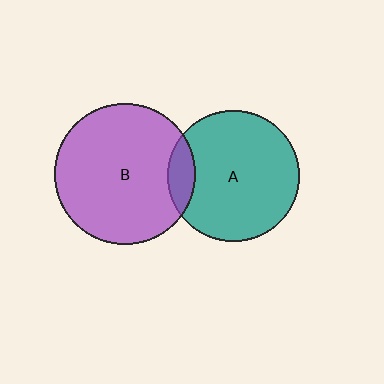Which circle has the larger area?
Circle B (purple).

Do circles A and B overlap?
Yes.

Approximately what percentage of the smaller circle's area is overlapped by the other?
Approximately 10%.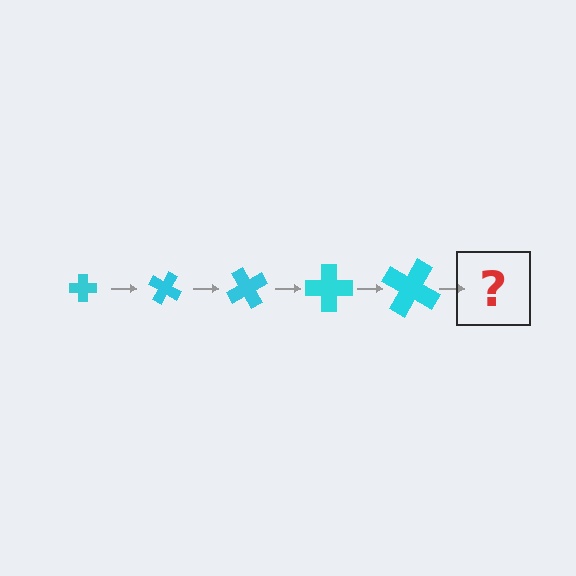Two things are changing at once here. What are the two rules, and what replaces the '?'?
The two rules are that the cross grows larger each step and it rotates 30 degrees each step. The '?' should be a cross, larger than the previous one and rotated 150 degrees from the start.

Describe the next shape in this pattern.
It should be a cross, larger than the previous one and rotated 150 degrees from the start.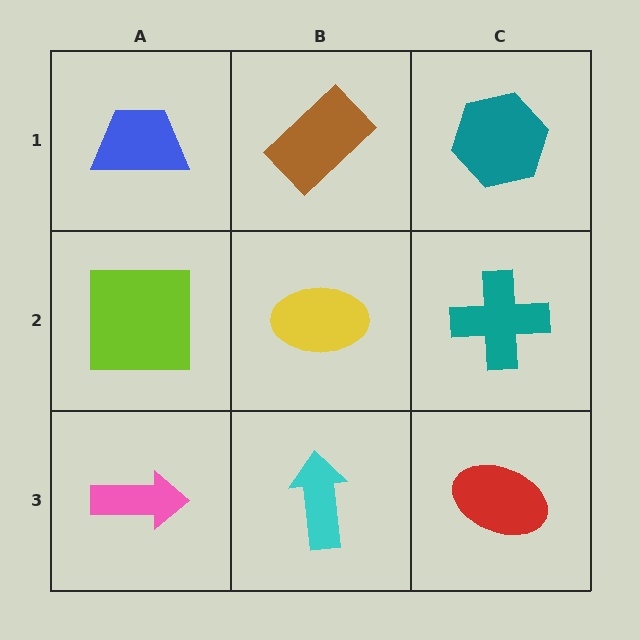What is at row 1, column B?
A brown rectangle.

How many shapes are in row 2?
3 shapes.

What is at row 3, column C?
A red ellipse.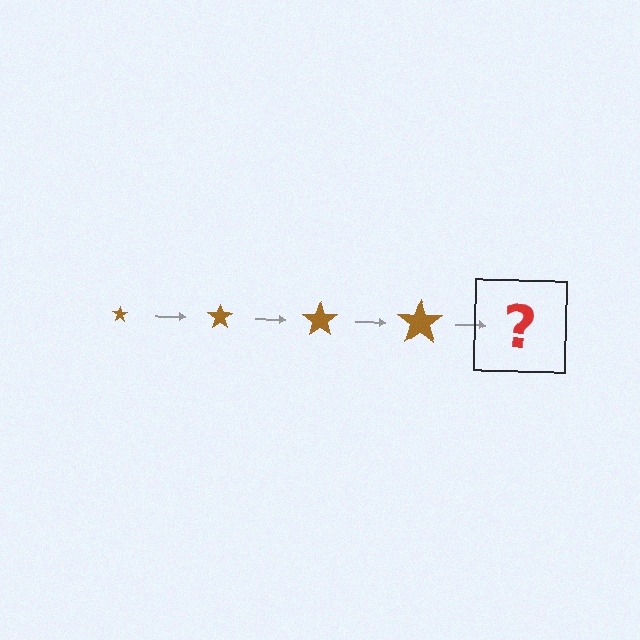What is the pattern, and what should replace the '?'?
The pattern is that the star gets progressively larger each step. The '?' should be a brown star, larger than the previous one.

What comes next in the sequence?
The next element should be a brown star, larger than the previous one.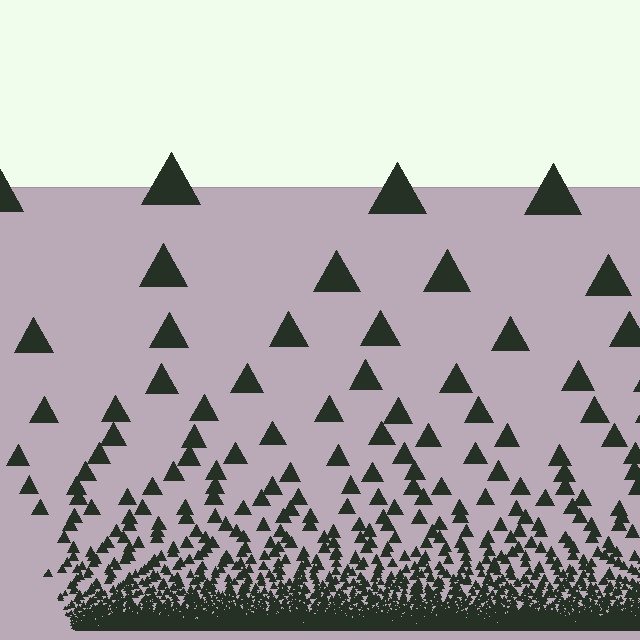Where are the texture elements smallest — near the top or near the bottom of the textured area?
Near the bottom.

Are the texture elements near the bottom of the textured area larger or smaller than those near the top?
Smaller. The gradient is inverted — elements near the bottom are smaller and denser.